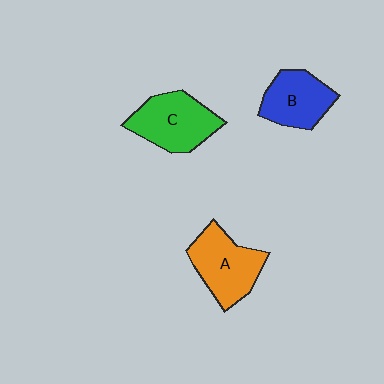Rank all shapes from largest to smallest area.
From largest to smallest: C (green), A (orange), B (blue).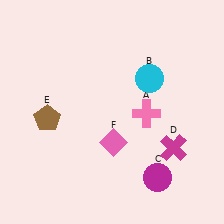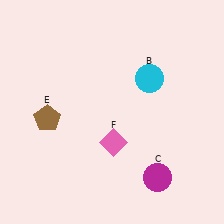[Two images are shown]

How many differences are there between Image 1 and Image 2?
There are 2 differences between the two images.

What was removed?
The magenta cross (D), the pink cross (A) were removed in Image 2.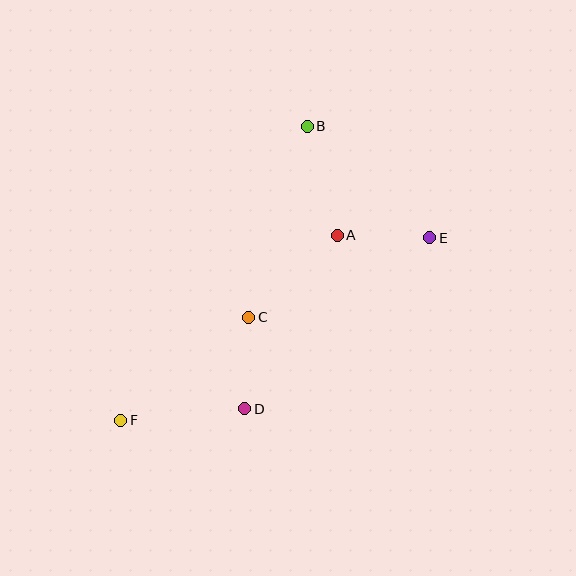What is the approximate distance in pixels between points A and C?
The distance between A and C is approximately 120 pixels.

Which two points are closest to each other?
Points C and D are closest to each other.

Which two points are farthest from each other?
Points E and F are farthest from each other.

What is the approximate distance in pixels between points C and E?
The distance between C and E is approximately 198 pixels.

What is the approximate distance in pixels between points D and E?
The distance between D and E is approximately 252 pixels.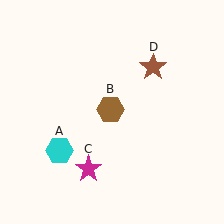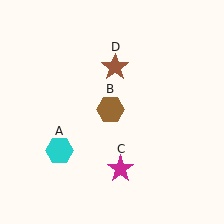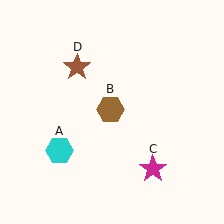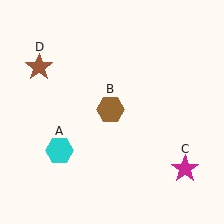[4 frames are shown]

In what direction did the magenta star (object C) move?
The magenta star (object C) moved right.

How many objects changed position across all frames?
2 objects changed position: magenta star (object C), brown star (object D).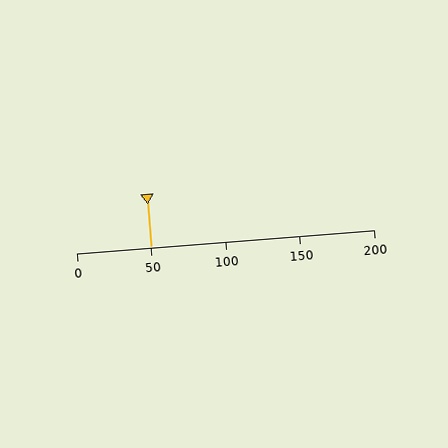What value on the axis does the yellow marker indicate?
The marker indicates approximately 50.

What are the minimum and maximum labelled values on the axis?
The axis runs from 0 to 200.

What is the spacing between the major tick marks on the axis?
The major ticks are spaced 50 apart.